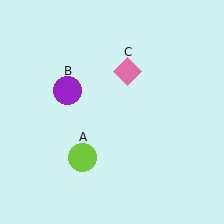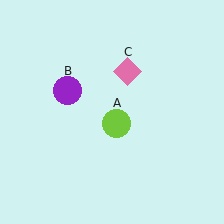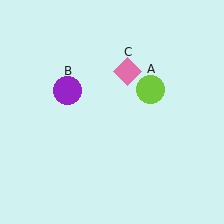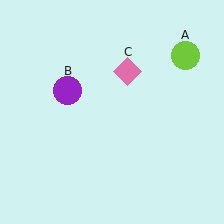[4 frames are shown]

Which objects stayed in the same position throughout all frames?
Purple circle (object B) and pink diamond (object C) remained stationary.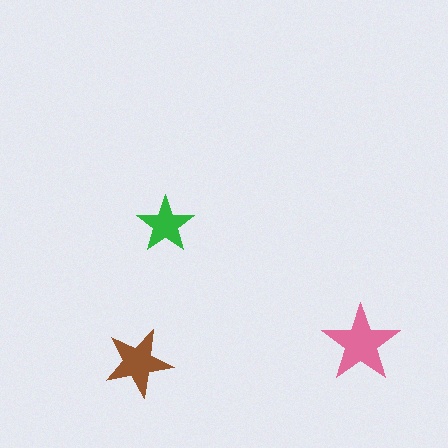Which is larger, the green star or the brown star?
The brown one.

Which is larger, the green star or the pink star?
The pink one.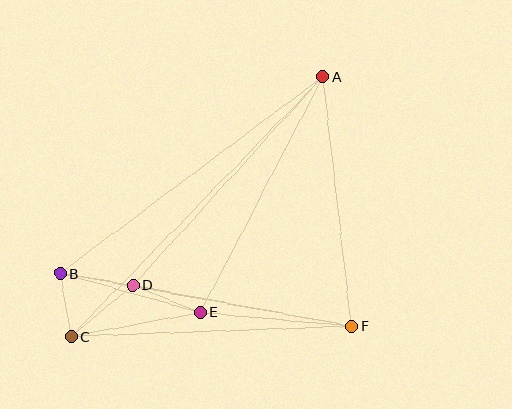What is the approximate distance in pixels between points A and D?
The distance between A and D is approximately 282 pixels.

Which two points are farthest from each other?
Points A and C are farthest from each other.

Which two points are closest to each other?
Points B and C are closest to each other.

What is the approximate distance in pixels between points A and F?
The distance between A and F is approximately 251 pixels.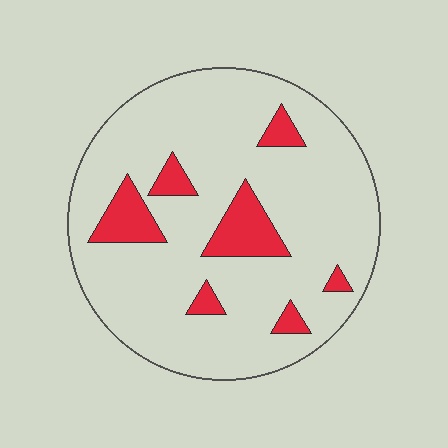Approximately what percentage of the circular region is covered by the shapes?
Approximately 15%.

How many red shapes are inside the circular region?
7.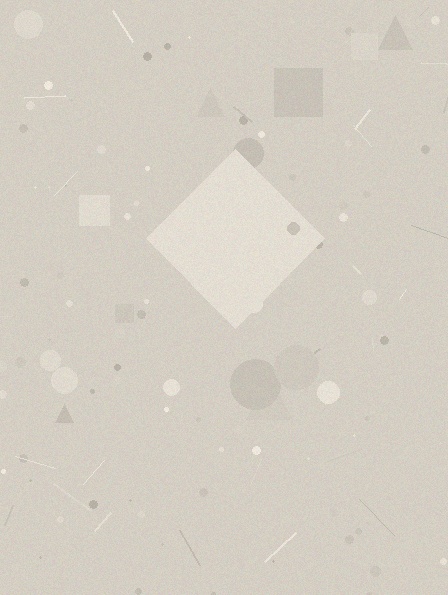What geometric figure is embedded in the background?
A diamond is embedded in the background.